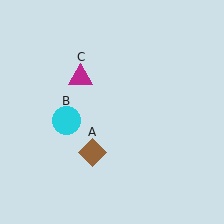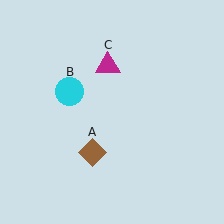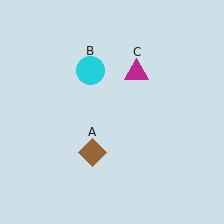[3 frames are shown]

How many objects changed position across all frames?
2 objects changed position: cyan circle (object B), magenta triangle (object C).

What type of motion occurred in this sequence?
The cyan circle (object B), magenta triangle (object C) rotated clockwise around the center of the scene.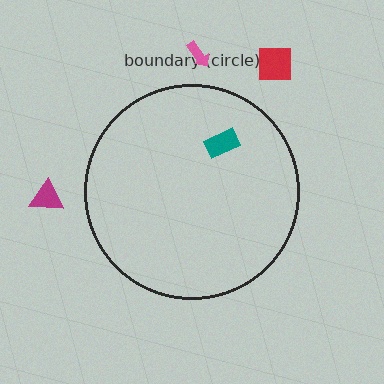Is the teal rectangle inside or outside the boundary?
Inside.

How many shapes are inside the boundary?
1 inside, 3 outside.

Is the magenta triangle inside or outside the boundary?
Outside.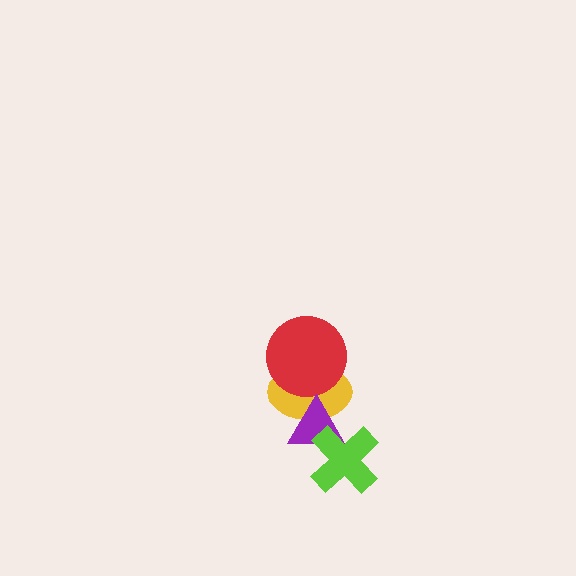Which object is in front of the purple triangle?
The lime cross is in front of the purple triangle.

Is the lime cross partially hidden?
No, no other shape covers it.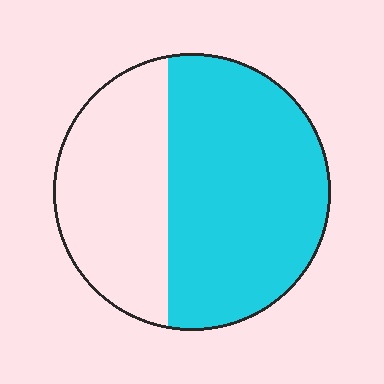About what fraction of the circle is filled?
About three fifths (3/5).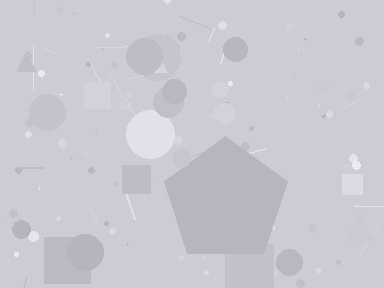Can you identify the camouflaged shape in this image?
The camouflaged shape is a pentagon.